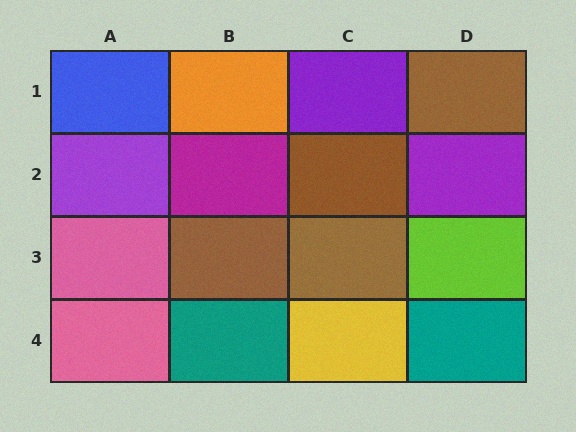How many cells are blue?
1 cell is blue.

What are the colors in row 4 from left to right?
Pink, teal, yellow, teal.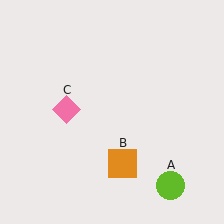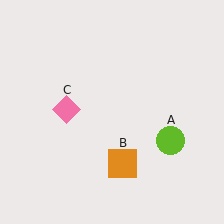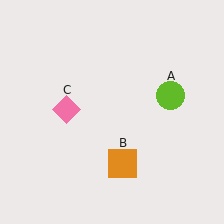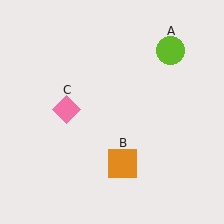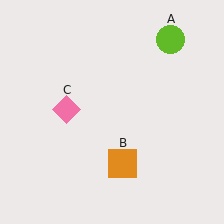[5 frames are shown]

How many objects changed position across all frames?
1 object changed position: lime circle (object A).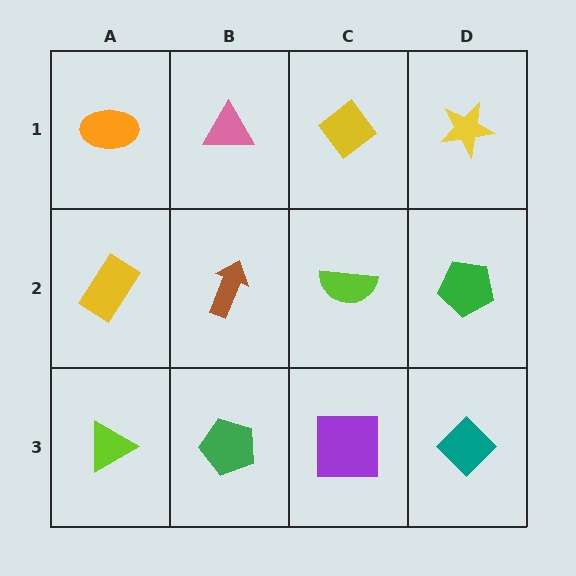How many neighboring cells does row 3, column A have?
2.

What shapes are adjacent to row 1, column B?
A brown arrow (row 2, column B), an orange ellipse (row 1, column A), a yellow diamond (row 1, column C).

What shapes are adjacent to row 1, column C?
A lime semicircle (row 2, column C), a pink triangle (row 1, column B), a yellow star (row 1, column D).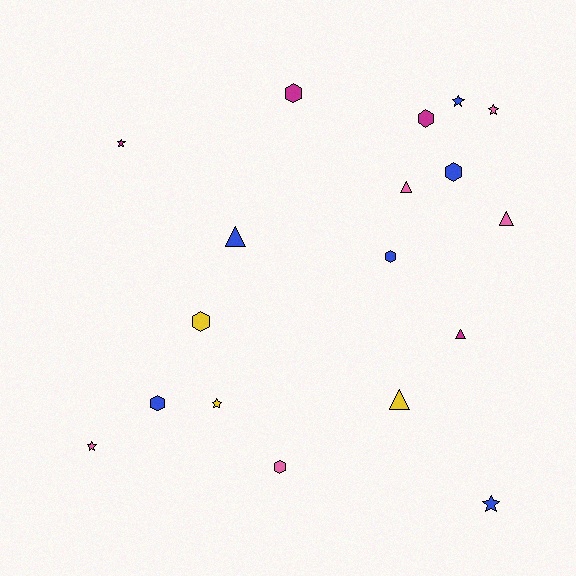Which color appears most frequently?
Blue, with 6 objects.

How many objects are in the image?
There are 18 objects.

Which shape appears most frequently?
Hexagon, with 7 objects.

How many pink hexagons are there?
There is 1 pink hexagon.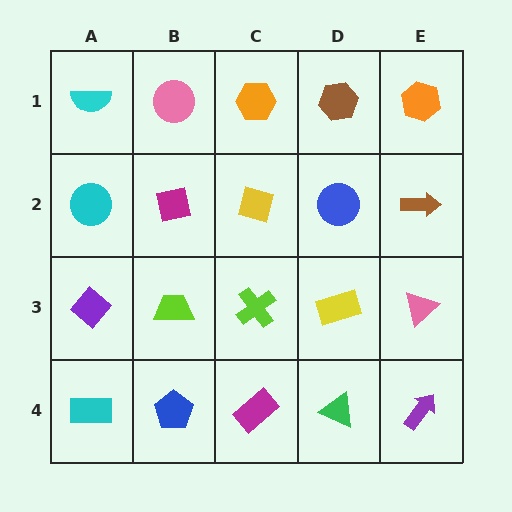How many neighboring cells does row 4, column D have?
3.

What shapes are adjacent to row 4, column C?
A lime cross (row 3, column C), a blue pentagon (row 4, column B), a green triangle (row 4, column D).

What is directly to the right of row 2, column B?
A yellow diamond.